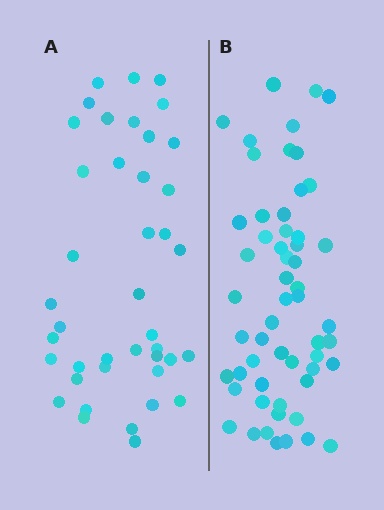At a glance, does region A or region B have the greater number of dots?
Region B (the right region) has more dots.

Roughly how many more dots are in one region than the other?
Region B has approximately 15 more dots than region A.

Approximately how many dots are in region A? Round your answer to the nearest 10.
About 40 dots. (The exact count is 41, which rounds to 40.)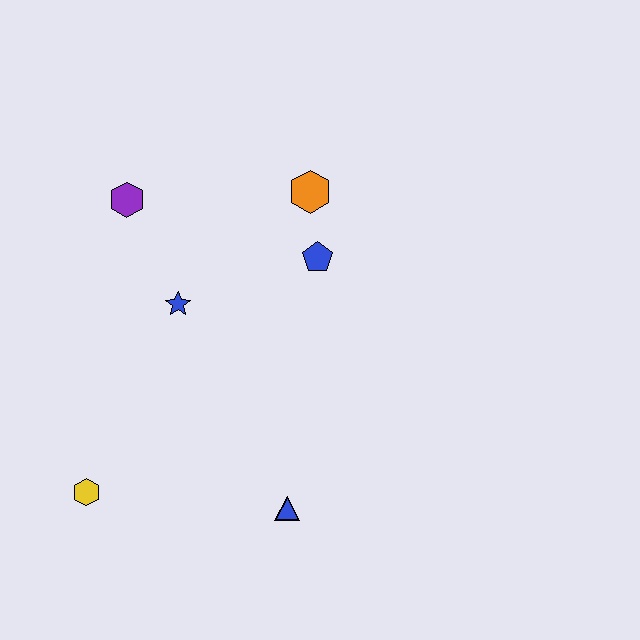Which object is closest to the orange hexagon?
The blue pentagon is closest to the orange hexagon.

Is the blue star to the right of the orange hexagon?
No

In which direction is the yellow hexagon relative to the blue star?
The yellow hexagon is below the blue star.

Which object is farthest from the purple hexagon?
The blue triangle is farthest from the purple hexagon.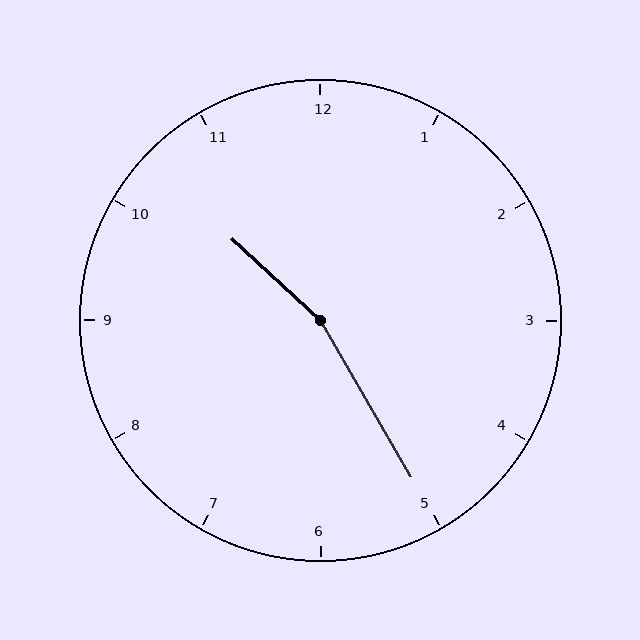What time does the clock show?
10:25.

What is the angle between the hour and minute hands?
Approximately 162 degrees.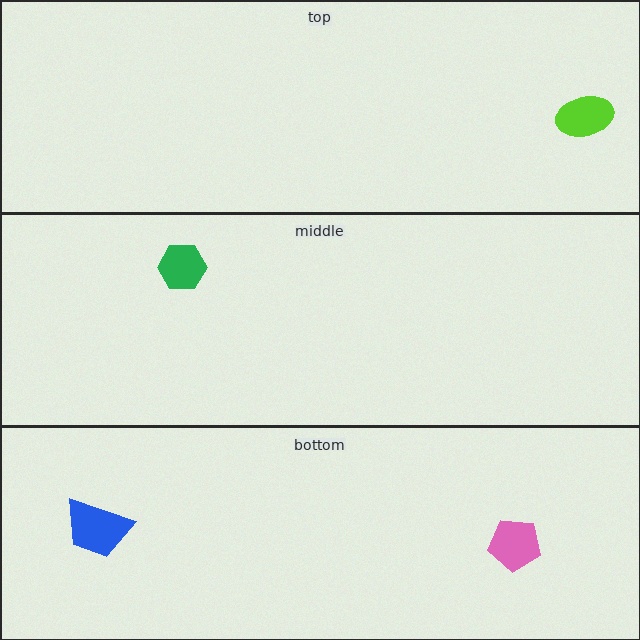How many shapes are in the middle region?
1.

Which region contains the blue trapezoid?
The bottom region.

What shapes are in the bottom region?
The blue trapezoid, the pink pentagon.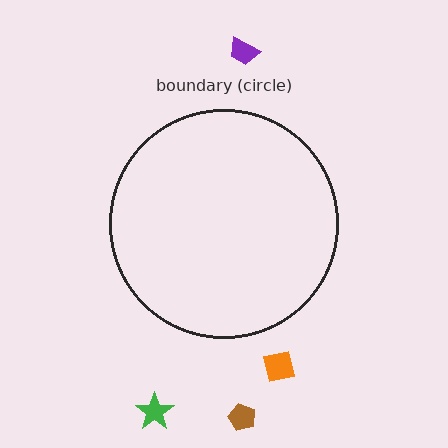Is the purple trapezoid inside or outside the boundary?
Outside.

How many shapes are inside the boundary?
0 inside, 4 outside.